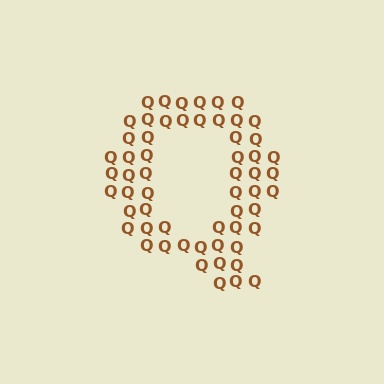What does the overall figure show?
The overall figure shows the letter Q.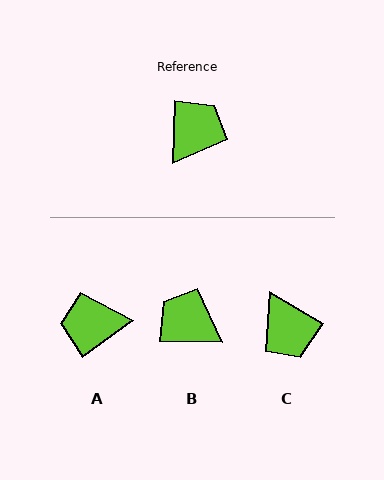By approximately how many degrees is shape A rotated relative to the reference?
Approximately 128 degrees counter-clockwise.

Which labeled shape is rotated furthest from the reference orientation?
A, about 128 degrees away.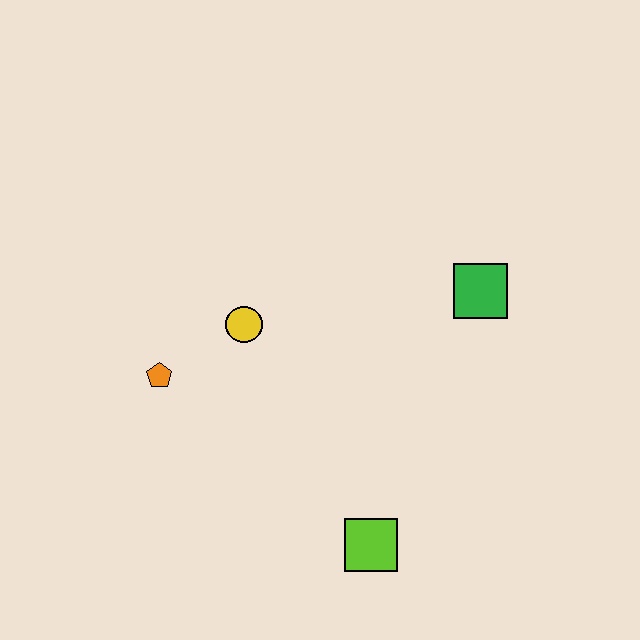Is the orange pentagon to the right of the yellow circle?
No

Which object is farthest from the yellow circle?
The lime square is farthest from the yellow circle.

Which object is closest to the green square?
The yellow circle is closest to the green square.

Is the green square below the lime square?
No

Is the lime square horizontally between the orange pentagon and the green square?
Yes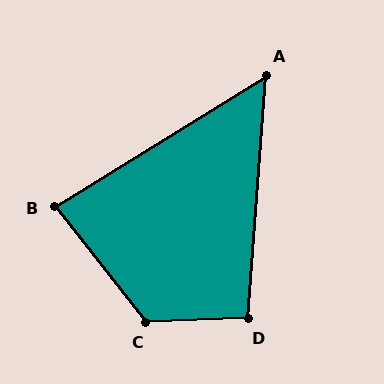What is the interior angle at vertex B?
Approximately 83 degrees (acute).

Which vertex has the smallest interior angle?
A, at approximately 54 degrees.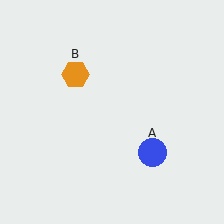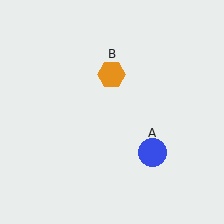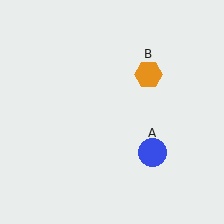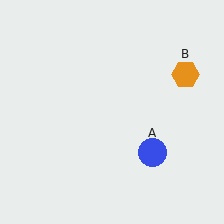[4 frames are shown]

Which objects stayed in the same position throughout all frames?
Blue circle (object A) remained stationary.